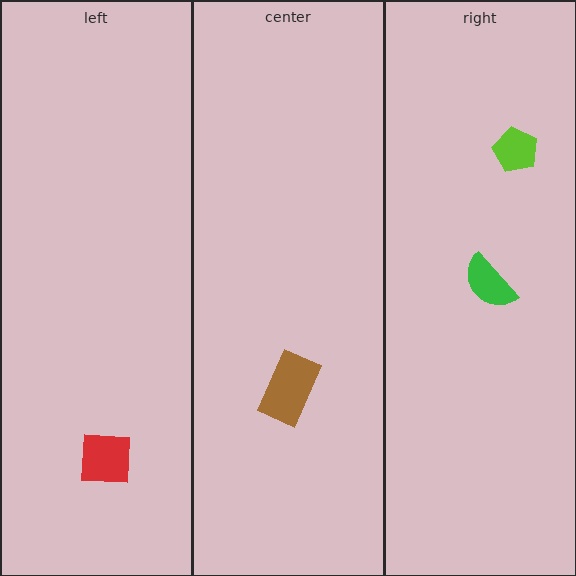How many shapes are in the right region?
2.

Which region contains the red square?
The left region.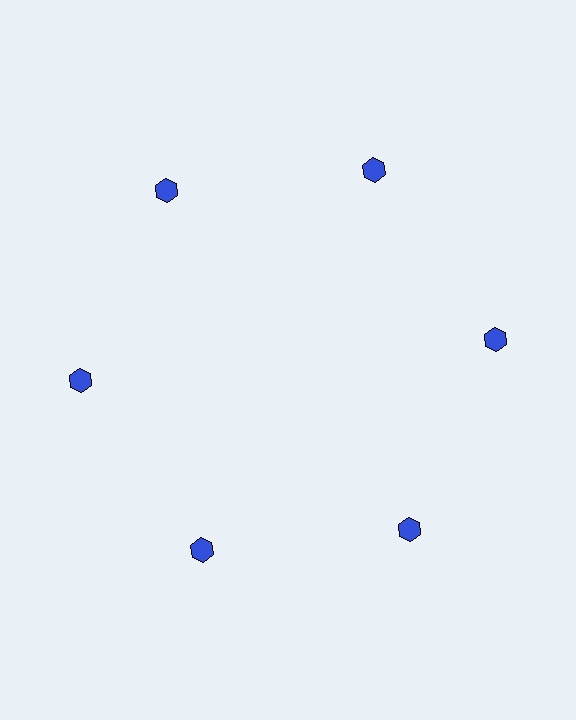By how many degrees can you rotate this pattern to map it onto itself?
The pattern maps onto itself every 60 degrees of rotation.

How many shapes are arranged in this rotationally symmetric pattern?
There are 6 shapes, arranged in 6 groups of 1.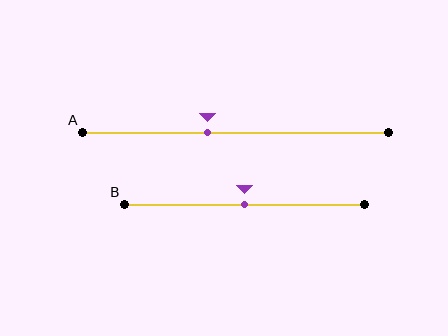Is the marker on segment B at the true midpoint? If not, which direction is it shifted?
Yes, the marker on segment B is at the true midpoint.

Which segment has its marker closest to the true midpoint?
Segment B has its marker closest to the true midpoint.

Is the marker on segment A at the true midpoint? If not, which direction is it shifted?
No, the marker on segment A is shifted to the left by about 9% of the segment length.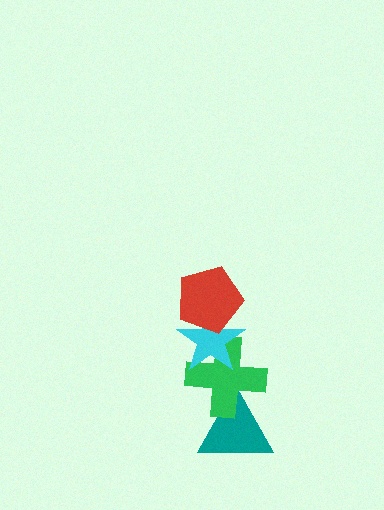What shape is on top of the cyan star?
The red pentagon is on top of the cyan star.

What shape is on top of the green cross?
The cyan star is on top of the green cross.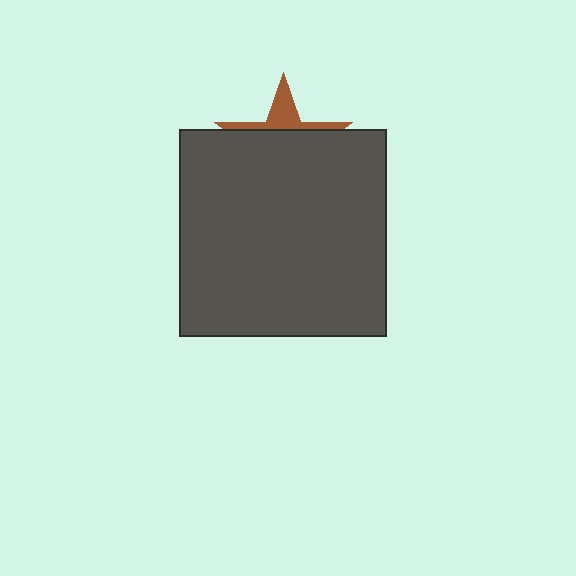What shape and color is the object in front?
The object in front is a dark gray square.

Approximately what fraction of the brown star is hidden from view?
Roughly 70% of the brown star is hidden behind the dark gray square.